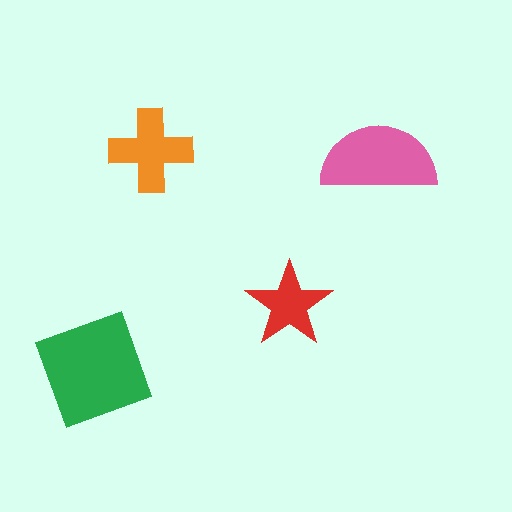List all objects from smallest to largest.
The red star, the orange cross, the pink semicircle, the green diamond.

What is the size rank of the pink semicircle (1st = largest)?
2nd.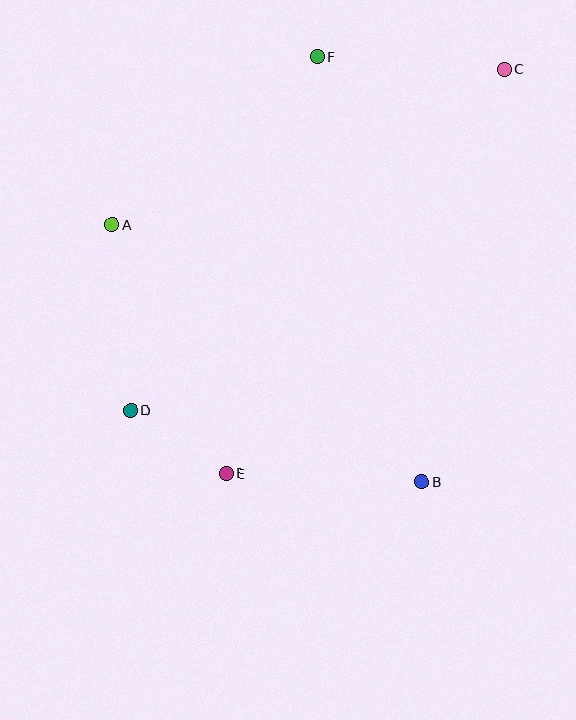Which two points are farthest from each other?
Points C and D are farthest from each other.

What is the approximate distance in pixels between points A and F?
The distance between A and F is approximately 265 pixels.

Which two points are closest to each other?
Points D and E are closest to each other.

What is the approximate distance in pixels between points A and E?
The distance between A and E is approximately 273 pixels.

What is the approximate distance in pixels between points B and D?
The distance between B and D is approximately 299 pixels.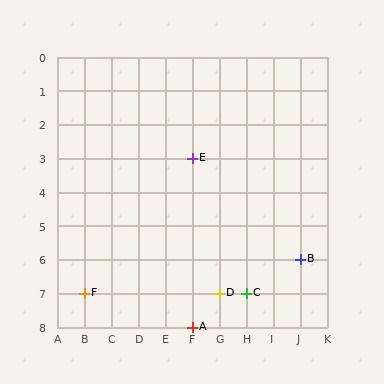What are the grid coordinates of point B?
Point B is at grid coordinates (J, 6).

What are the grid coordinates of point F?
Point F is at grid coordinates (B, 7).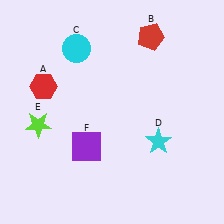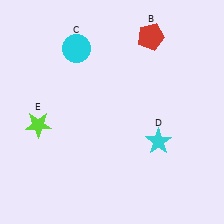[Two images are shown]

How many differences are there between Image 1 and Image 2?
There are 2 differences between the two images.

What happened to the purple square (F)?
The purple square (F) was removed in Image 2. It was in the bottom-left area of Image 1.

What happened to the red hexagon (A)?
The red hexagon (A) was removed in Image 2. It was in the top-left area of Image 1.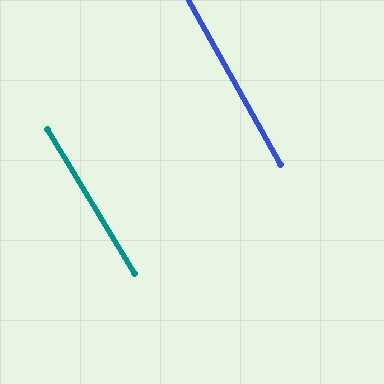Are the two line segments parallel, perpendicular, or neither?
Parallel — their directions differ by only 2.0°.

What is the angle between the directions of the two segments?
Approximately 2 degrees.